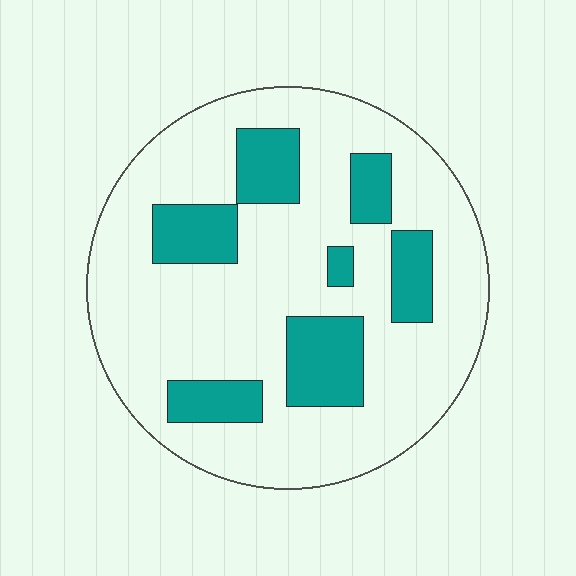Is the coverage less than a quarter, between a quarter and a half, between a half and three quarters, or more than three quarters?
Less than a quarter.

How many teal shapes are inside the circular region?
7.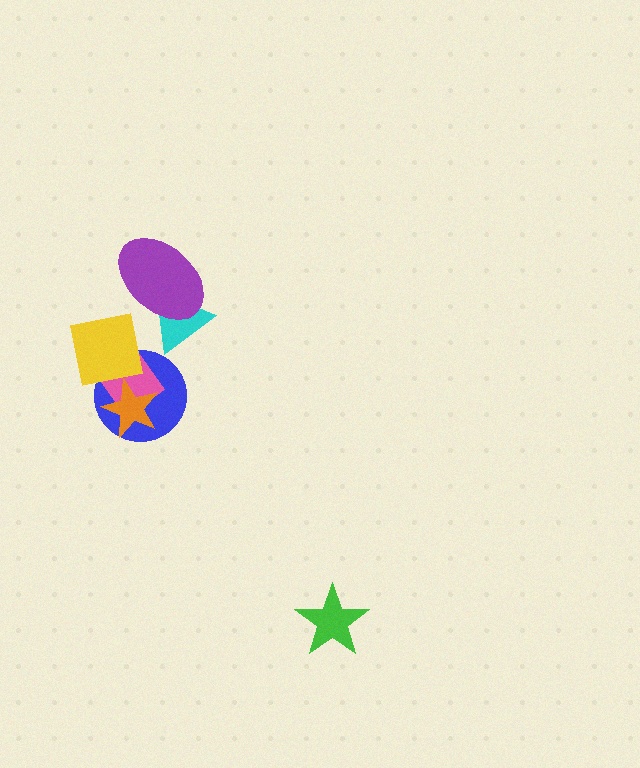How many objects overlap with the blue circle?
3 objects overlap with the blue circle.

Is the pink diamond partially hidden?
Yes, it is partially covered by another shape.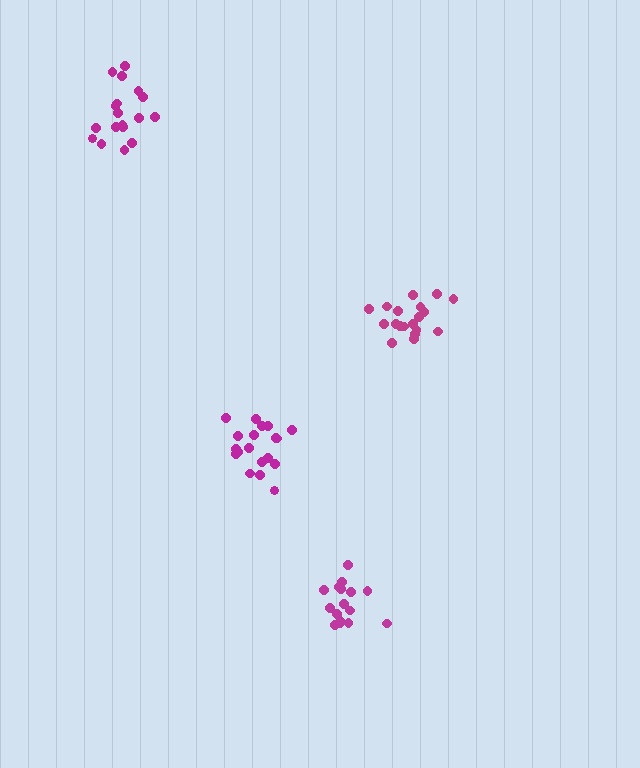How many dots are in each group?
Group 1: 16 dots, Group 2: 18 dots, Group 3: 20 dots, Group 4: 19 dots (73 total).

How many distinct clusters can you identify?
There are 4 distinct clusters.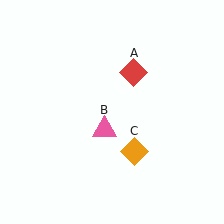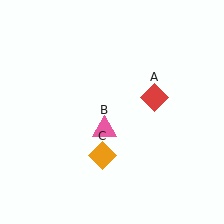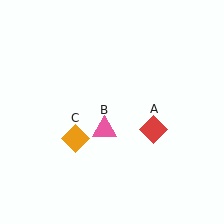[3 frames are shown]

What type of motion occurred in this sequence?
The red diamond (object A), orange diamond (object C) rotated clockwise around the center of the scene.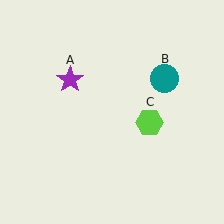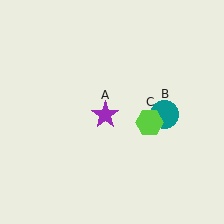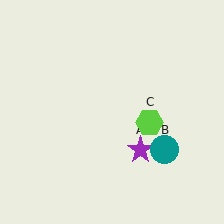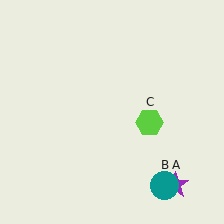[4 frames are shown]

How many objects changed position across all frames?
2 objects changed position: purple star (object A), teal circle (object B).